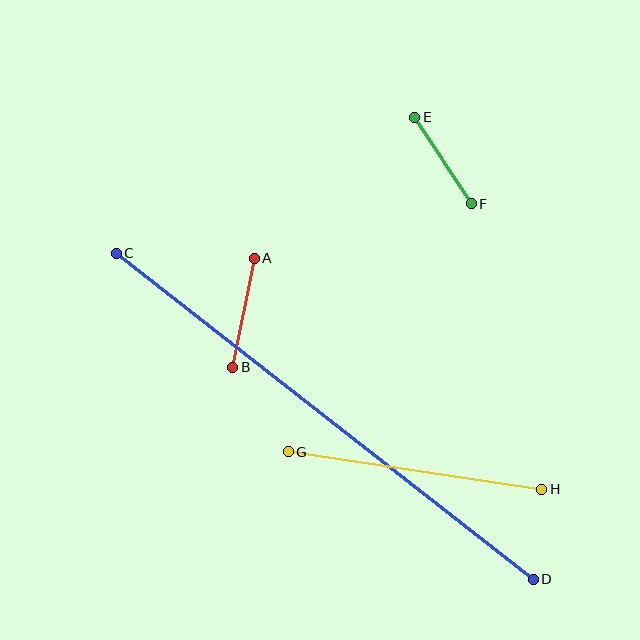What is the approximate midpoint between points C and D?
The midpoint is at approximately (325, 416) pixels.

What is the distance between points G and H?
The distance is approximately 256 pixels.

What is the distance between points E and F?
The distance is approximately 103 pixels.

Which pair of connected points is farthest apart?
Points C and D are farthest apart.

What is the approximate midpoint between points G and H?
The midpoint is at approximately (415, 470) pixels.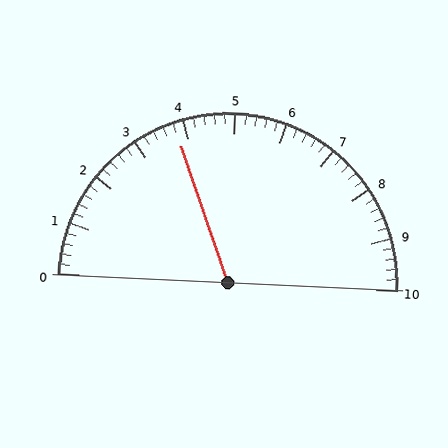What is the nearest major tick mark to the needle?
The nearest major tick mark is 4.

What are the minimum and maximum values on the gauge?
The gauge ranges from 0 to 10.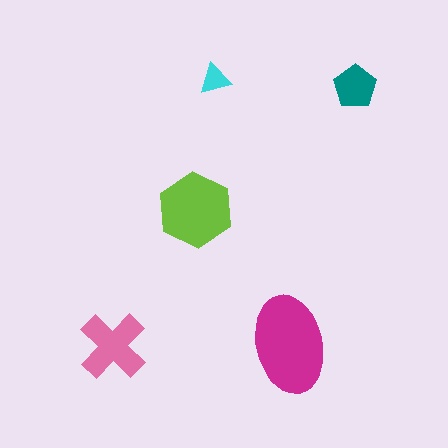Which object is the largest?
The magenta ellipse.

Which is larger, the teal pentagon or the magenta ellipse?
The magenta ellipse.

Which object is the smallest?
The cyan triangle.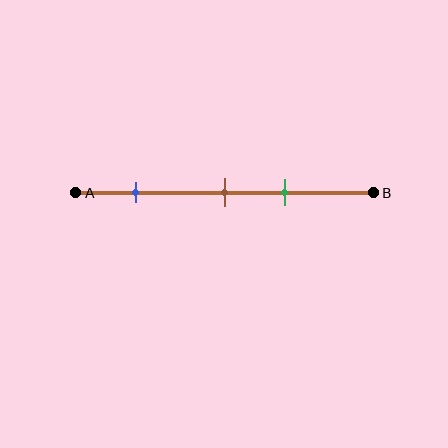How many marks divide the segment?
There are 3 marks dividing the segment.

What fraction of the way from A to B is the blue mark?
The blue mark is approximately 20% (0.2) of the way from A to B.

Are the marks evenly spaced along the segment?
No, the marks are not evenly spaced.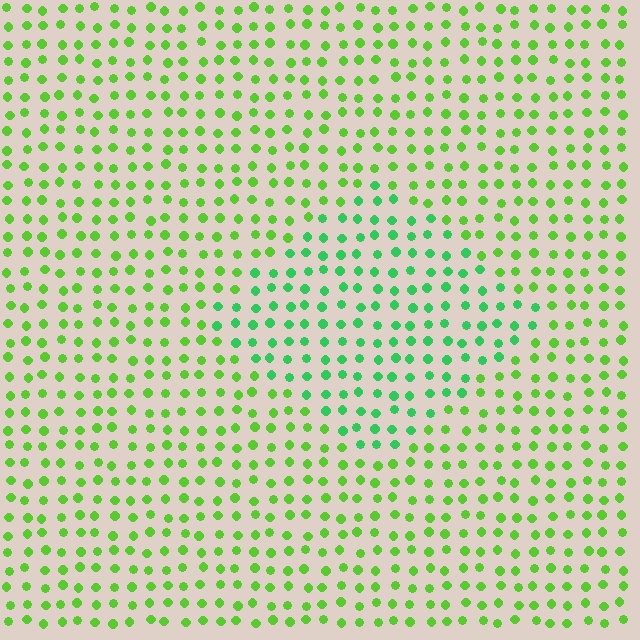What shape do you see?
I see a diamond.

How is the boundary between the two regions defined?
The boundary is defined purely by a slight shift in hue (about 33 degrees). Spacing, size, and orientation are identical on both sides.